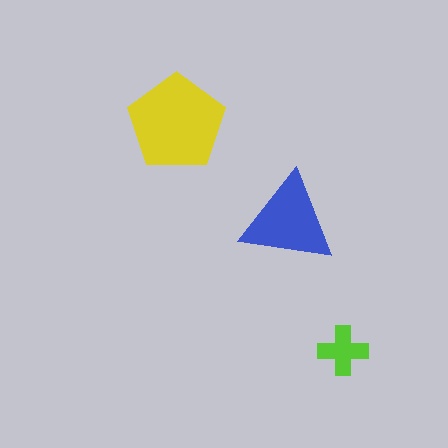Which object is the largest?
The yellow pentagon.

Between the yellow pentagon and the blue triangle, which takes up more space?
The yellow pentagon.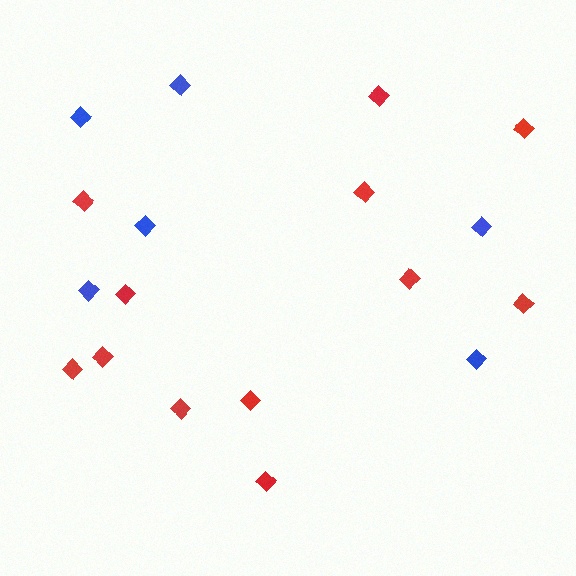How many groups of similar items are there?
There are 2 groups: one group of red diamonds (12) and one group of blue diamonds (6).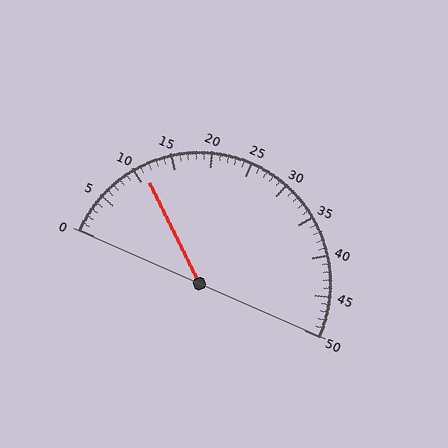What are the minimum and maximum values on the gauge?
The gauge ranges from 0 to 50.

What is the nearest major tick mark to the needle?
The nearest major tick mark is 10.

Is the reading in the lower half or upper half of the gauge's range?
The reading is in the lower half of the range (0 to 50).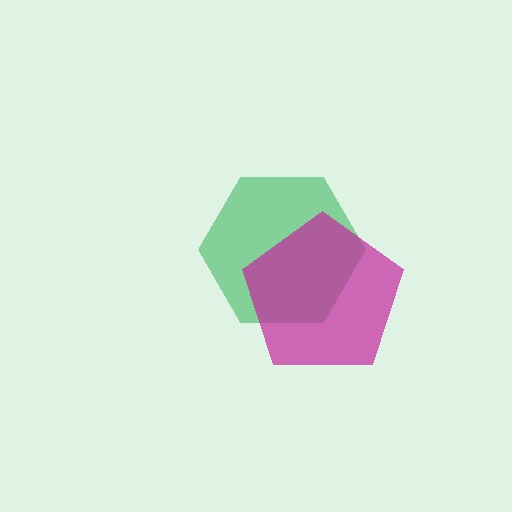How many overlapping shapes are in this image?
There are 2 overlapping shapes in the image.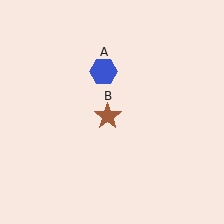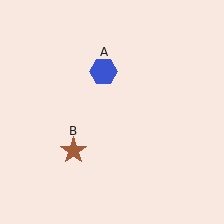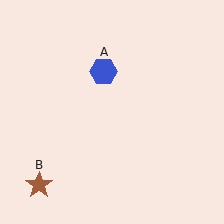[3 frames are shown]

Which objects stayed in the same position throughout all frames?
Blue hexagon (object A) remained stationary.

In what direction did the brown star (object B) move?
The brown star (object B) moved down and to the left.